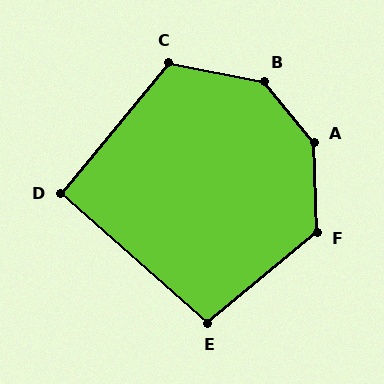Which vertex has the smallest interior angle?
D, at approximately 92 degrees.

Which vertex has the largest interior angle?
A, at approximately 143 degrees.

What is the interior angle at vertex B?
Approximately 141 degrees (obtuse).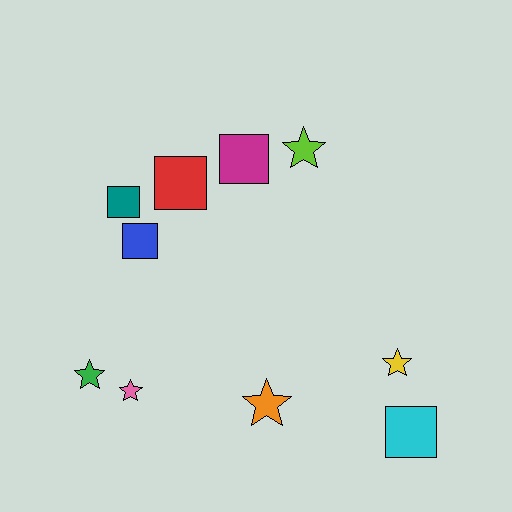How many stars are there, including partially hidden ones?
There are 5 stars.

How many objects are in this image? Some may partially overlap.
There are 10 objects.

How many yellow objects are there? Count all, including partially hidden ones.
There is 1 yellow object.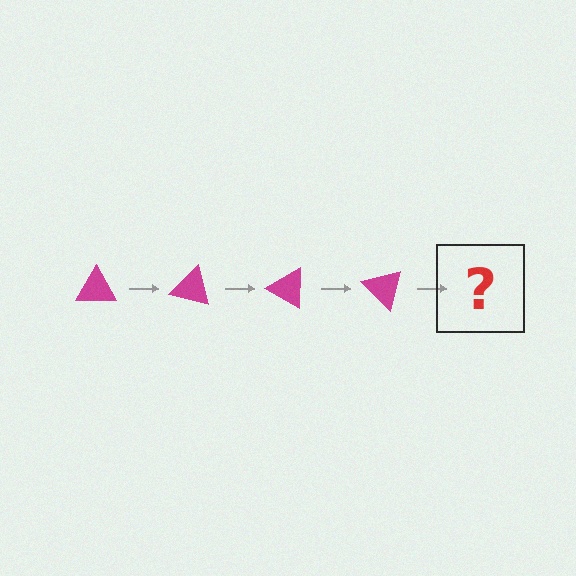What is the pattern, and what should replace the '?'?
The pattern is that the triangle rotates 15 degrees each step. The '?' should be a magenta triangle rotated 60 degrees.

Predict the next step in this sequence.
The next step is a magenta triangle rotated 60 degrees.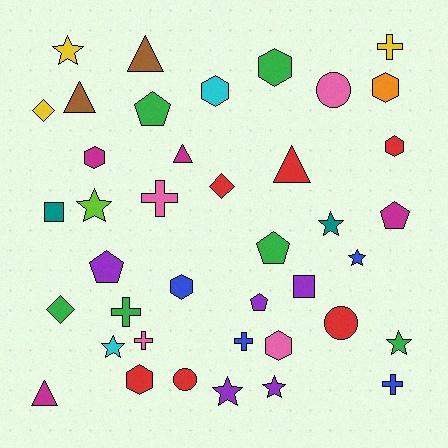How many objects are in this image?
There are 40 objects.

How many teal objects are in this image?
There are 2 teal objects.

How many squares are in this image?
There are 2 squares.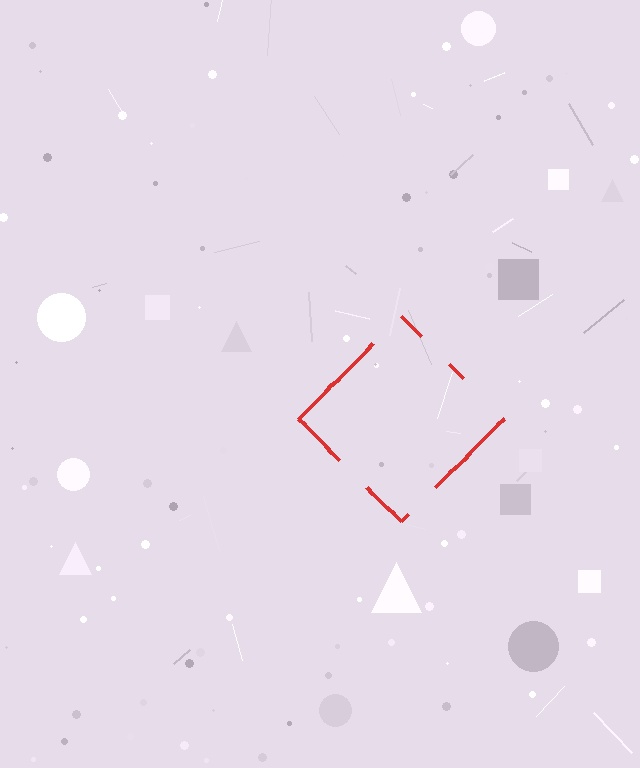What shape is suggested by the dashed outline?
The dashed outline suggests a diamond.